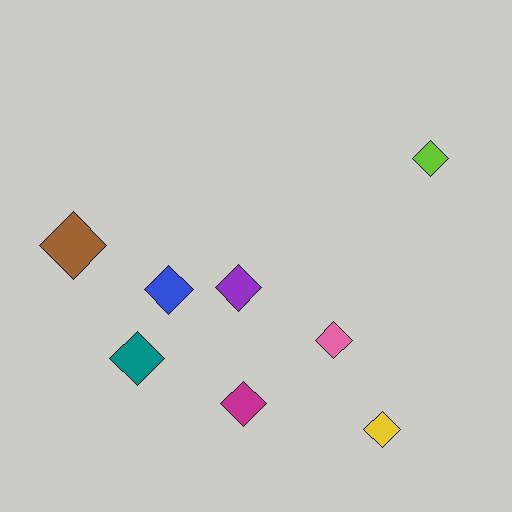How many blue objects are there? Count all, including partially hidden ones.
There is 1 blue object.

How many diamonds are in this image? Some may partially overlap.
There are 8 diamonds.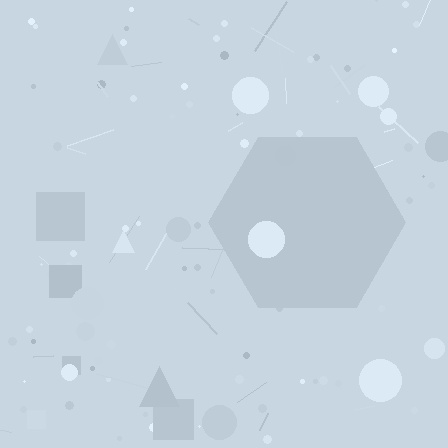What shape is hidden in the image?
A hexagon is hidden in the image.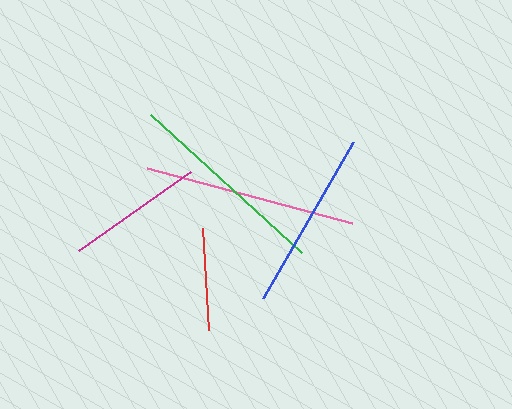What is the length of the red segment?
The red segment is approximately 103 pixels long.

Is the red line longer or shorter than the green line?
The green line is longer than the red line.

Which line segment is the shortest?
The red line is the shortest at approximately 103 pixels.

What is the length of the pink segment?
The pink segment is approximately 213 pixels long.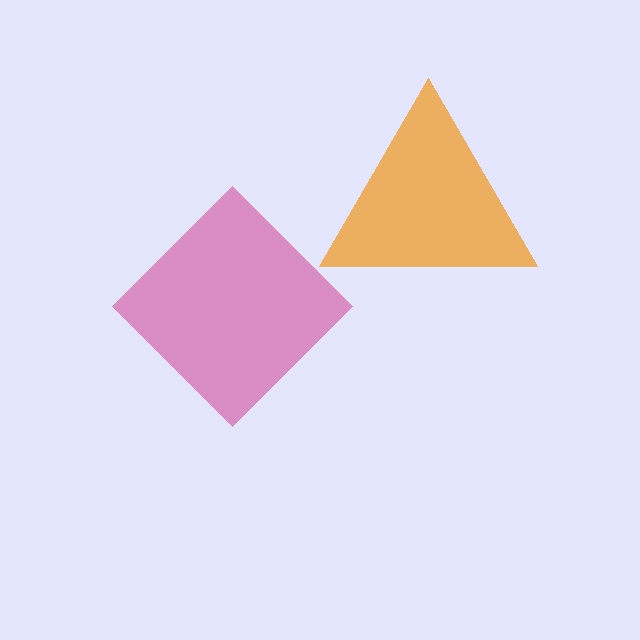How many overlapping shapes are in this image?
There are 2 overlapping shapes in the image.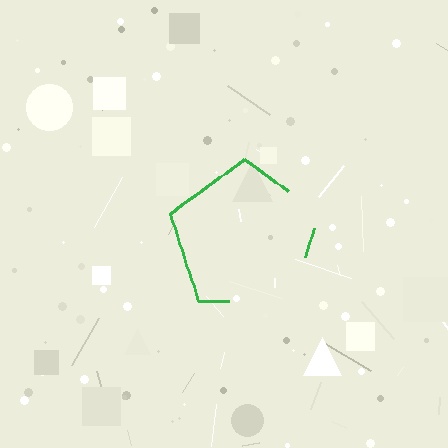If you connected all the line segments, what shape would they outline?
They would outline a pentagon.